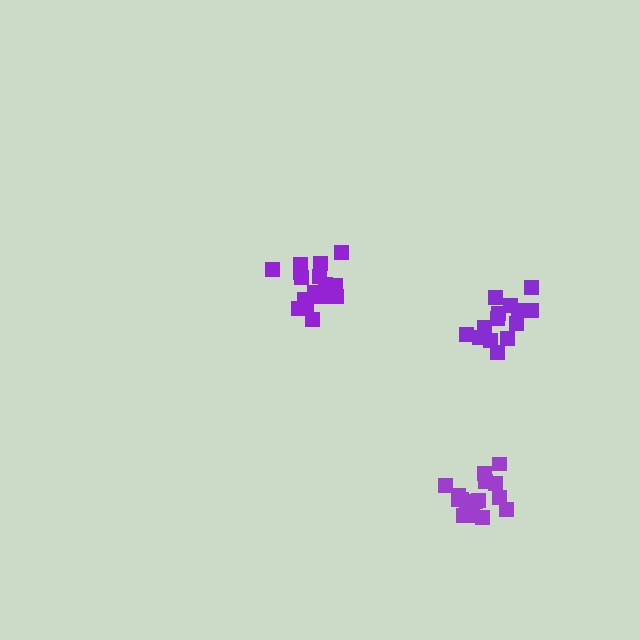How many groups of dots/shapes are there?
There are 3 groups.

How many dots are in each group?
Group 1: 17 dots, Group 2: 14 dots, Group 3: 16 dots (47 total).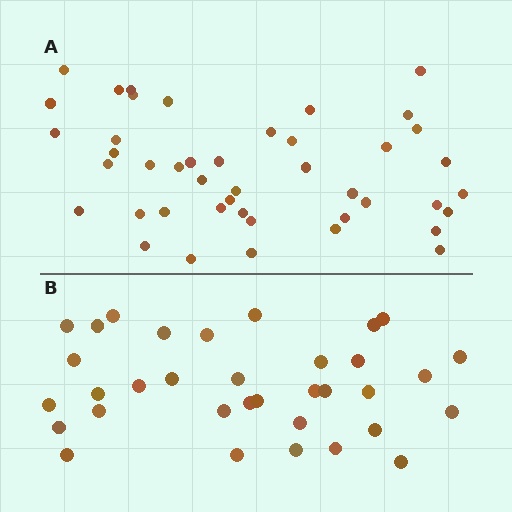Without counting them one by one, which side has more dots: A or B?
Region A (the top region) has more dots.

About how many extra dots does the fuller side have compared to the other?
Region A has roughly 10 or so more dots than region B.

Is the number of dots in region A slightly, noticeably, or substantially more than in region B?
Region A has noticeably more, but not dramatically so. The ratio is roughly 1.3 to 1.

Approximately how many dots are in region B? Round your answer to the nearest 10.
About 30 dots. (The exact count is 34, which rounds to 30.)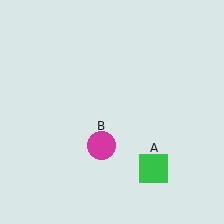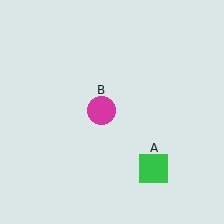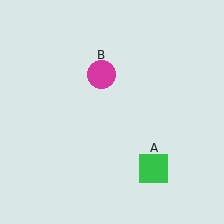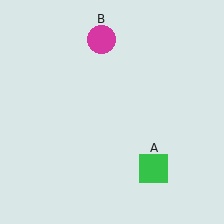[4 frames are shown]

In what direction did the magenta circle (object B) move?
The magenta circle (object B) moved up.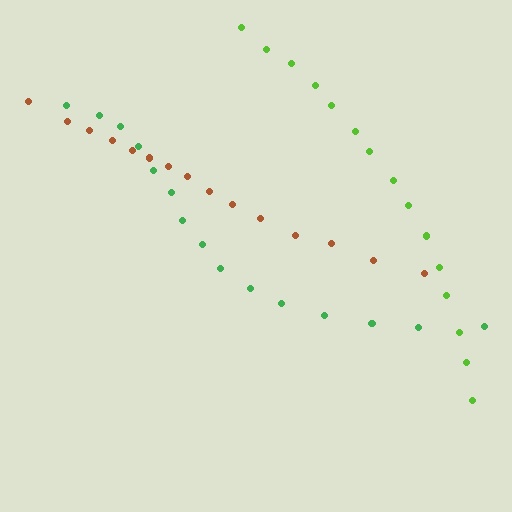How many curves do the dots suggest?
There are 3 distinct paths.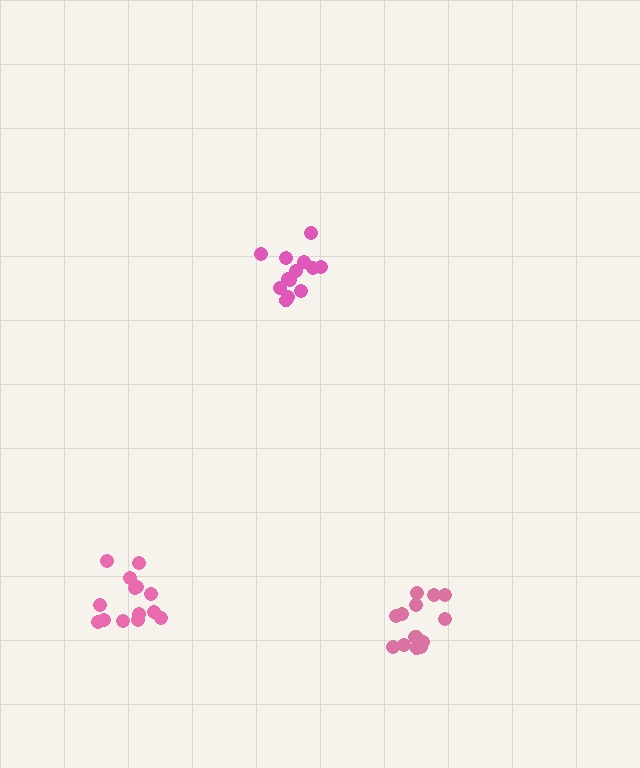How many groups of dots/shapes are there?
There are 3 groups.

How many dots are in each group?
Group 1: 15 dots, Group 2: 13 dots, Group 3: 14 dots (42 total).